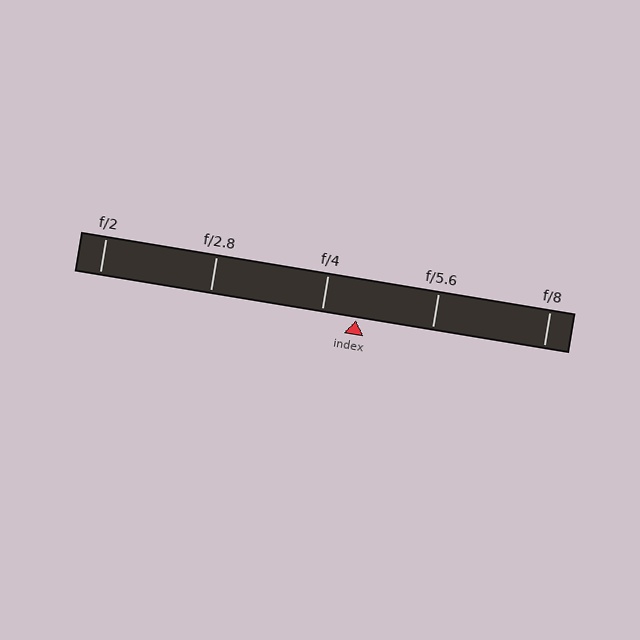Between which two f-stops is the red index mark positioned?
The index mark is between f/4 and f/5.6.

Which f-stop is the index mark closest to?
The index mark is closest to f/4.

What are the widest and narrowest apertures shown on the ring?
The widest aperture shown is f/2 and the narrowest is f/8.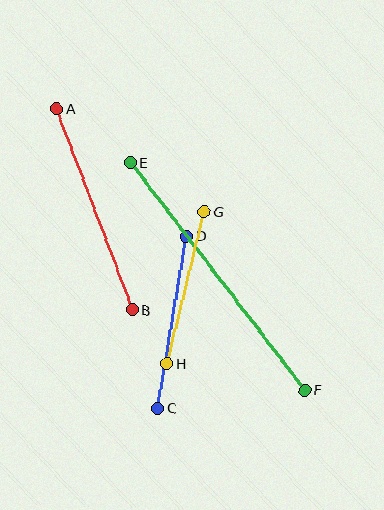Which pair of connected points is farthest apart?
Points E and F are farthest apart.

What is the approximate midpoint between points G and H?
The midpoint is at approximately (186, 287) pixels.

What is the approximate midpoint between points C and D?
The midpoint is at approximately (172, 322) pixels.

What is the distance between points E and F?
The distance is approximately 286 pixels.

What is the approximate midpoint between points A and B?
The midpoint is at approximately (94, 209) pixels.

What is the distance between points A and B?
The distance is approximately 215 pixels.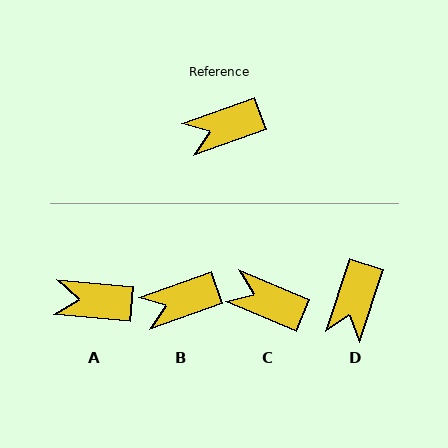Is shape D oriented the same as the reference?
No, it is off by about 52 degrees.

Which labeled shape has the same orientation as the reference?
B.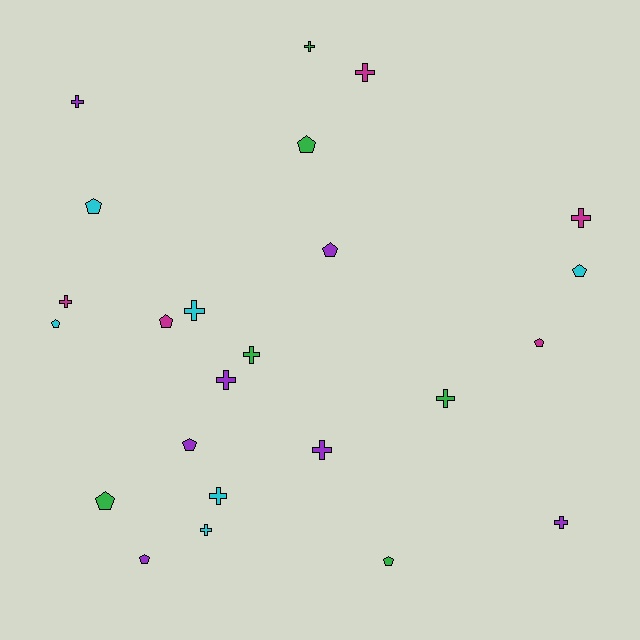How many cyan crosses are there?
There are 3 cyan crosses.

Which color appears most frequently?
Purple, with 7 objects.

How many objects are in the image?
There are 24 objects.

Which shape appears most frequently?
Cross, with 13 objects.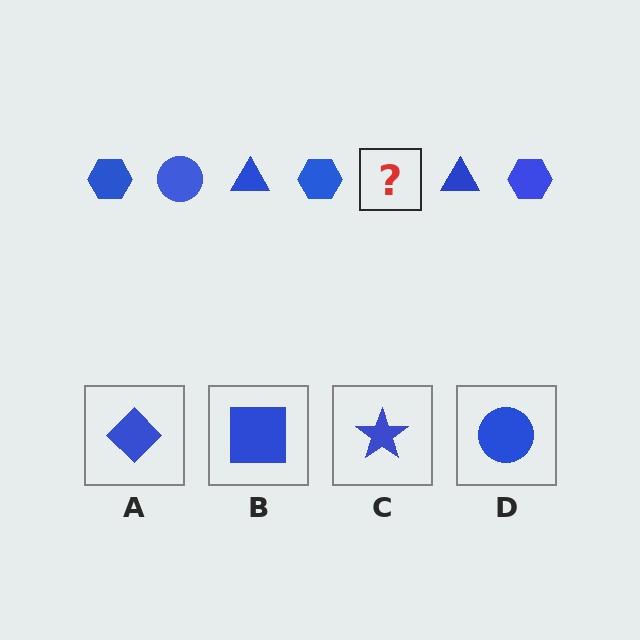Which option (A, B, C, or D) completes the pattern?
D.